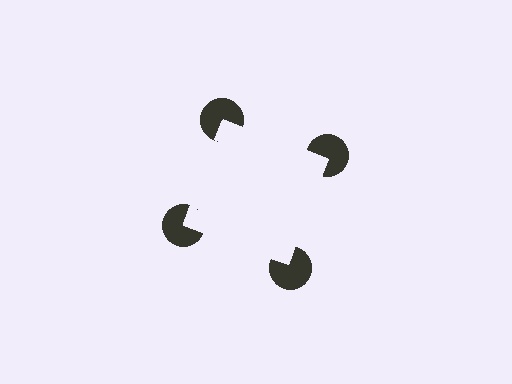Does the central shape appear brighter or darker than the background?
It typically appears slightly brighter than the background, even though no actual brightness change is drawn.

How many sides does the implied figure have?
4 sides.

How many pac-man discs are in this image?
There are 4 — one at each vertex of the illusory square.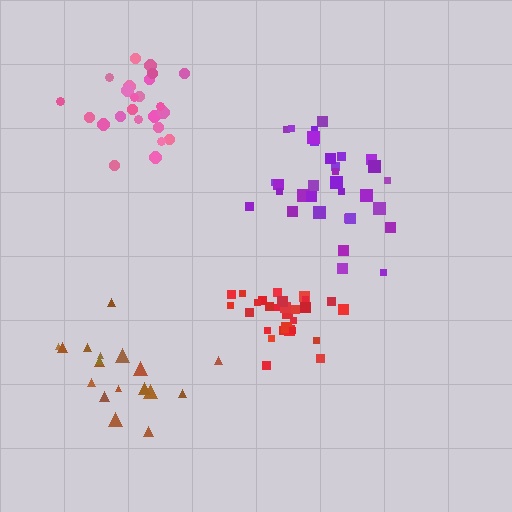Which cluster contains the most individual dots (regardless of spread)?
Purple (33).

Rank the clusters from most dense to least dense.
red, pink, purple, brown.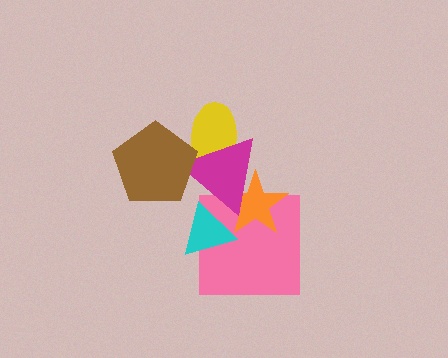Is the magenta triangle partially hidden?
Yes, it is partially covered by another shape.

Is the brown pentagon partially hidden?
No, no other shape covers it.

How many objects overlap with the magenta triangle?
5 objects overlap with the magenta triangle.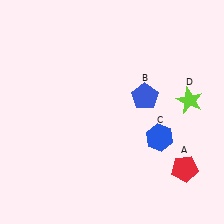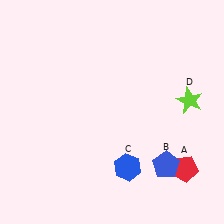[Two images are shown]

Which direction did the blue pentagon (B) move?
The blue pentagon (B) moved down.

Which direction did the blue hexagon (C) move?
The blue hexagon (C) moved left.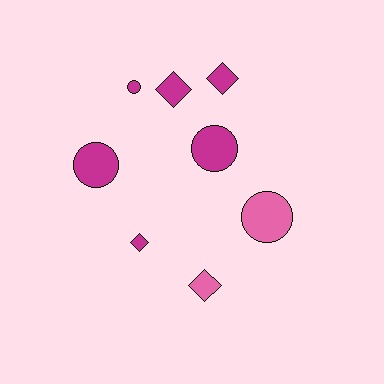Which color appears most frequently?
Magenta, with 6 objects.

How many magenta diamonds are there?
There are 3 magenta diamonds.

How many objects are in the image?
There are 8 objects.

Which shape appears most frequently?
Circle, with 4 objects.